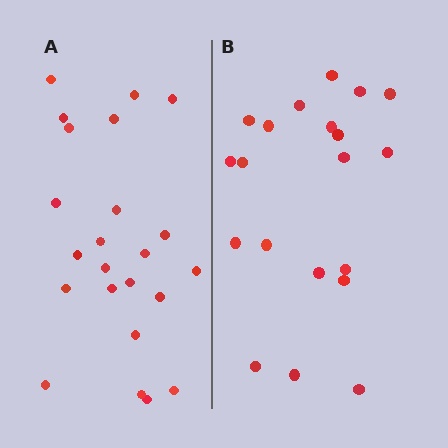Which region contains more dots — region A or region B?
Region A (the left region) has more dots.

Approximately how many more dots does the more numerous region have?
Region A has just a few more — roughly 2 or 3 more dots than region B.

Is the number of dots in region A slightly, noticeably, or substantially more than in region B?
Region A has only slightly more — the two regions are fairly close. The ratio is roughly 1.1 to 1.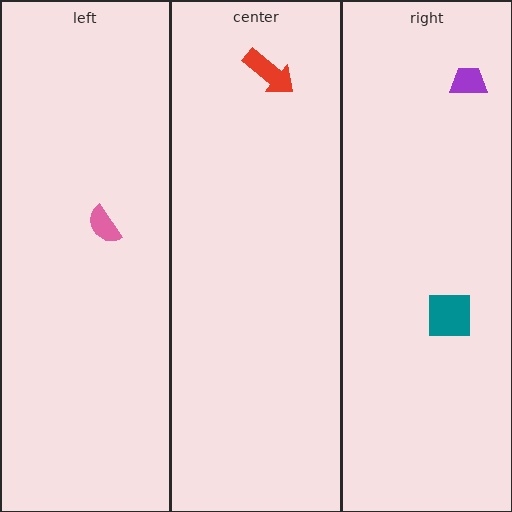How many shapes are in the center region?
1.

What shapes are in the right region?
The teal square, the purple trapezoid.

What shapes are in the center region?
The red arrow.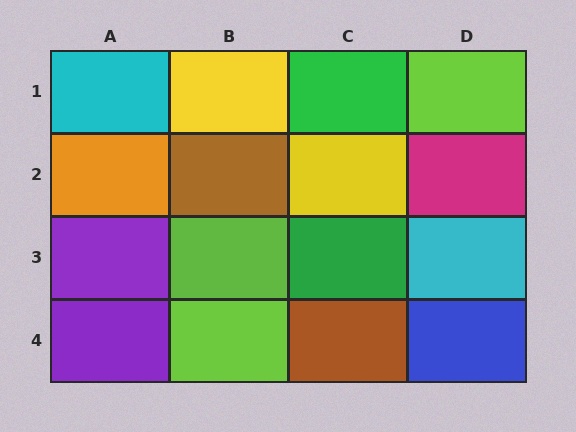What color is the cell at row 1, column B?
Yellow.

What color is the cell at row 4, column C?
Brown.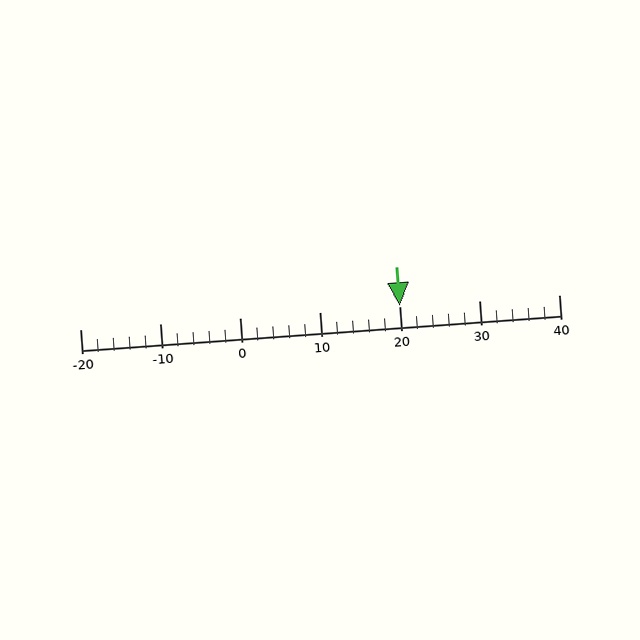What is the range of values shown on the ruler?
The ruler shows values from -20 to 40.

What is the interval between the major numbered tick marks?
The major tick marks are spaced 10 units apart.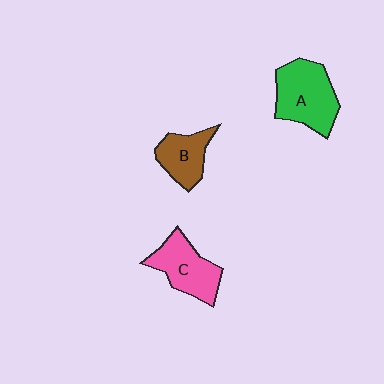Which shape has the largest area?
Shape A (green).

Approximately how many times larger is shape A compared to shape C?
Approximately 1.2 times.